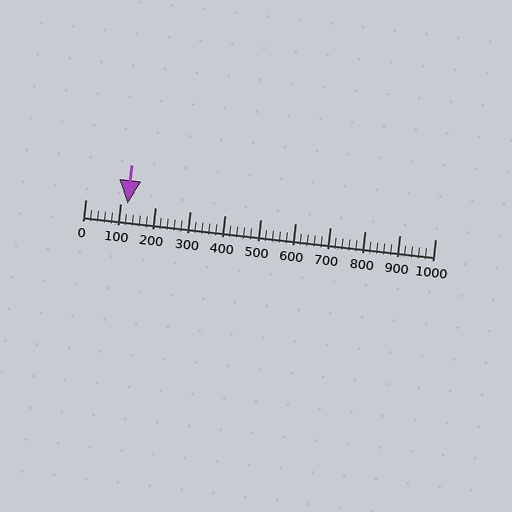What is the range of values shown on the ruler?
The ruler shows values from 0 to 1000.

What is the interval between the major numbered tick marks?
The major tick marks are spaced 100 units apart.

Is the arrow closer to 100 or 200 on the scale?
The arrow is closer to 100.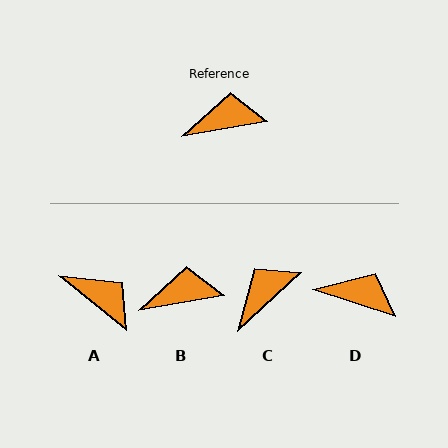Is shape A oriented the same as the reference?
No, it is off by about 49 degrees.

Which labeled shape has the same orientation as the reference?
B.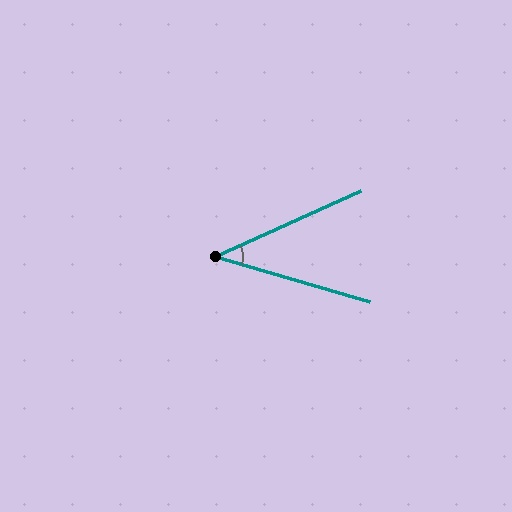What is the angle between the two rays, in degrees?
Approximately 41 degrees.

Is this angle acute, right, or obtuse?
It is acute.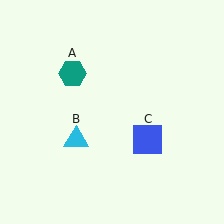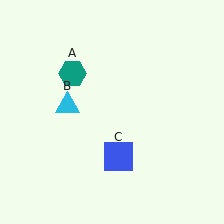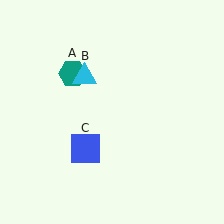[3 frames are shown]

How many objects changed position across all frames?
2 objects changed position: cyan triangle (object B), blue square (object C).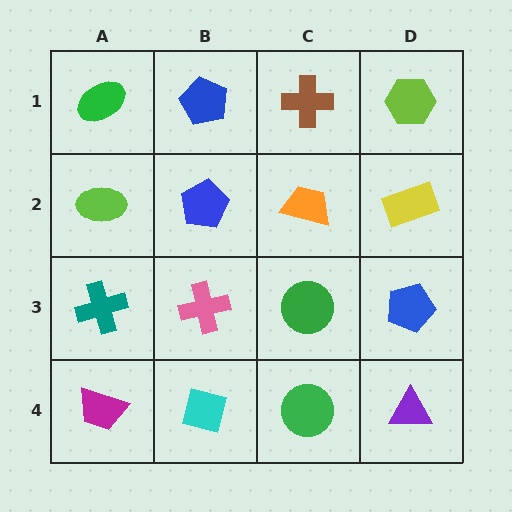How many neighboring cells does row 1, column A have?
2.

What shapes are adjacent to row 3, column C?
An orange trapezoid (row 2, column C), a green circle (row 4, column C), a pink cross (row 3, column B), a blue pentagon (row 3, column D).